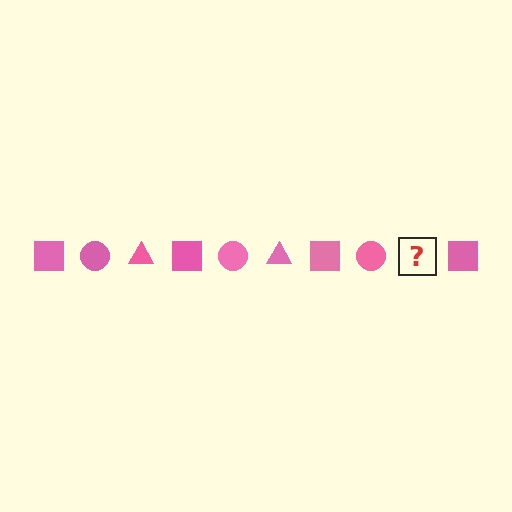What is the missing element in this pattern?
The missing element is a pink triangle.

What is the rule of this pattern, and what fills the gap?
The rule is that the pattern cycles through square, circle, triangle shapes in pink. The gap should be filled with a pink triangle.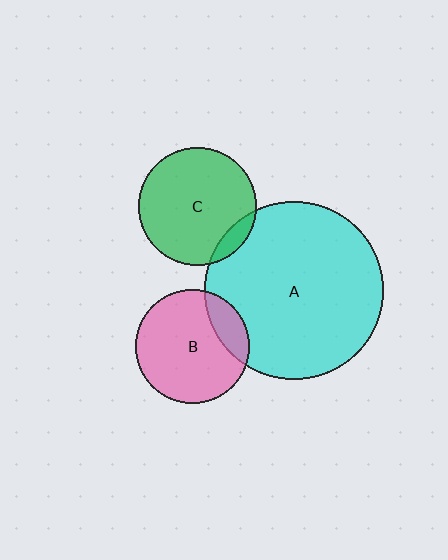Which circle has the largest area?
Circle A (cyan).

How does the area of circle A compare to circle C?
Approximately 2.3 times.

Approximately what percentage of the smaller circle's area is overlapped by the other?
Approximately 15%.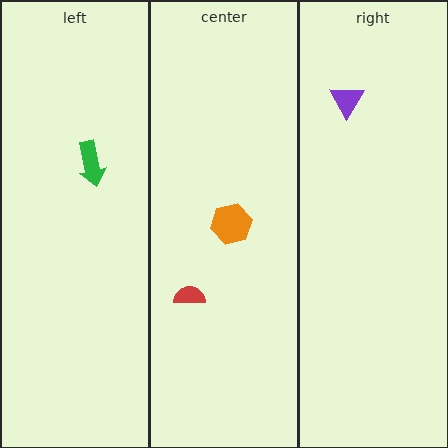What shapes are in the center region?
The orange hexagon, the red semicircle.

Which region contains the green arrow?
The left region.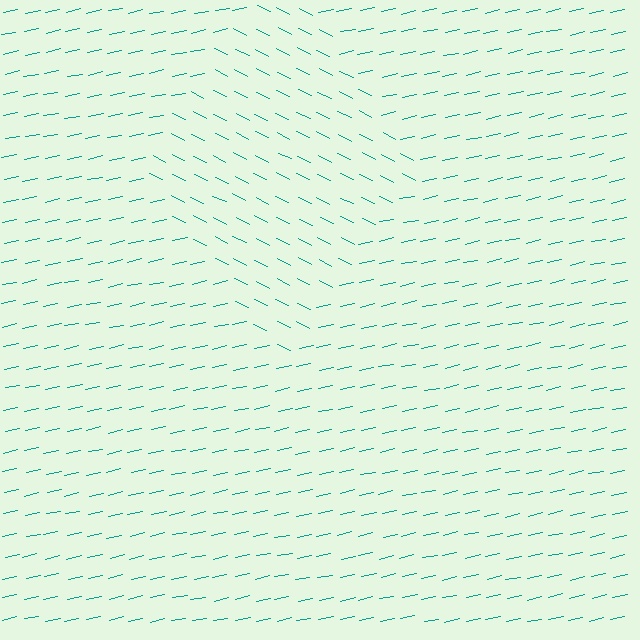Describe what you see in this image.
The image is filled with small teal line segments. A diamond region in the image has lines oriented differently from the surrounding lines, creating a visible texture boundary.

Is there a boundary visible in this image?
Yes, there is a texture boundary formed by a change in line orientation.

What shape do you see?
I see a diamond.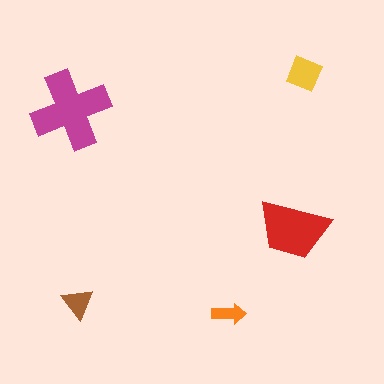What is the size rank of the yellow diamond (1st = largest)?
3rd.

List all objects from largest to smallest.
The magenta cross, the red trapezoid, the yellow diamond, the brown triangle, the orange arrow.